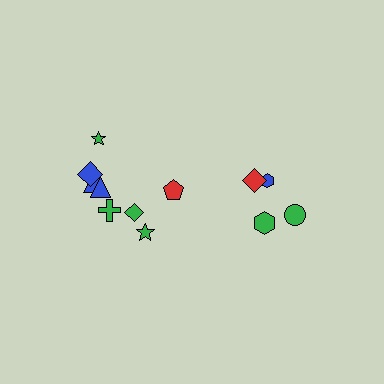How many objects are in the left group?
There are 8 objects.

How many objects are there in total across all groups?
There are 12 objects.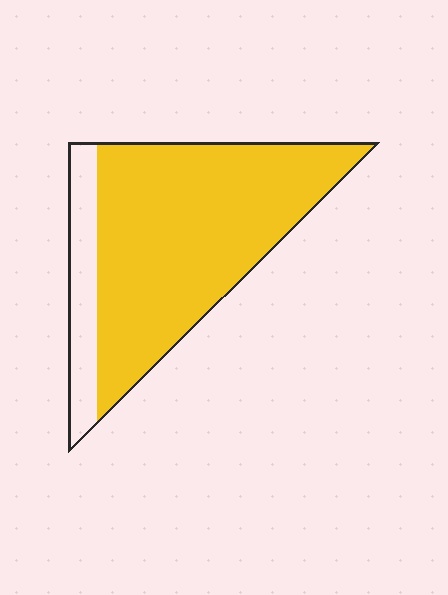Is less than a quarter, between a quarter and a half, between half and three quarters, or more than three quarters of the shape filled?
More than three quarters.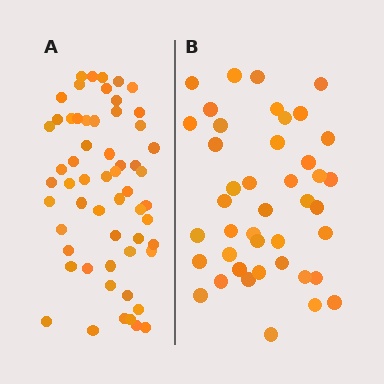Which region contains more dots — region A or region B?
Region A (the left region) has more dots.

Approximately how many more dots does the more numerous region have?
Region A has approximately 15 more dots than region B.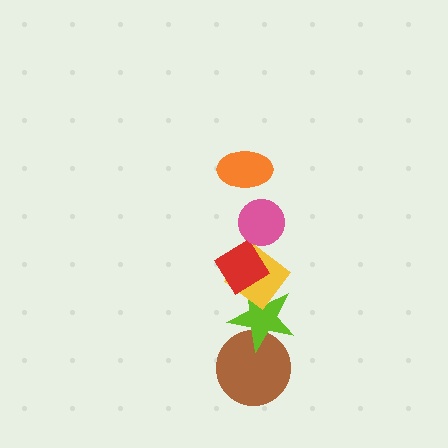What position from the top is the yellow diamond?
The yellow diamond is 4th from the top.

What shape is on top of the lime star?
The yellow diamond is on top of the lime star.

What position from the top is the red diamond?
The red diamond is 3rd from the top.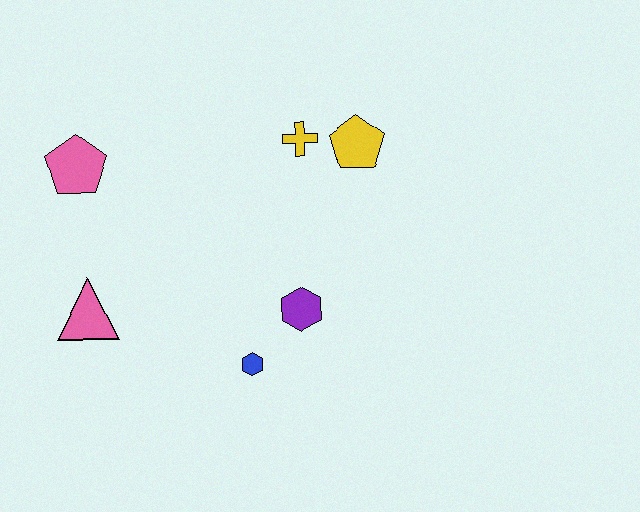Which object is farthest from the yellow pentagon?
The pink triangle is farthest from the yellow pentagon.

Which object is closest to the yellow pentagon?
The yellow cross is closest to the yellow pentagon.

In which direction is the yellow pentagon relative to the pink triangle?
The yellow pentagon is to the right of the pink triangle.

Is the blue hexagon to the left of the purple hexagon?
Yes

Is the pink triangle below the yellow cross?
Yes